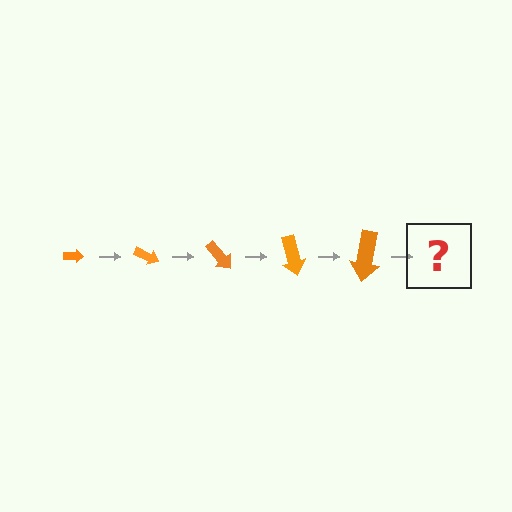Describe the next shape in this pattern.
It should be an arrow, larger than the previous one and rotated 125 degrees from the start.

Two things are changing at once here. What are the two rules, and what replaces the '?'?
The two rules are that the arrow grows larger each step and it rotates 25 degrees each step. The '?' should be an arrow, larger than the previous one and rotated 125 degrees from the start.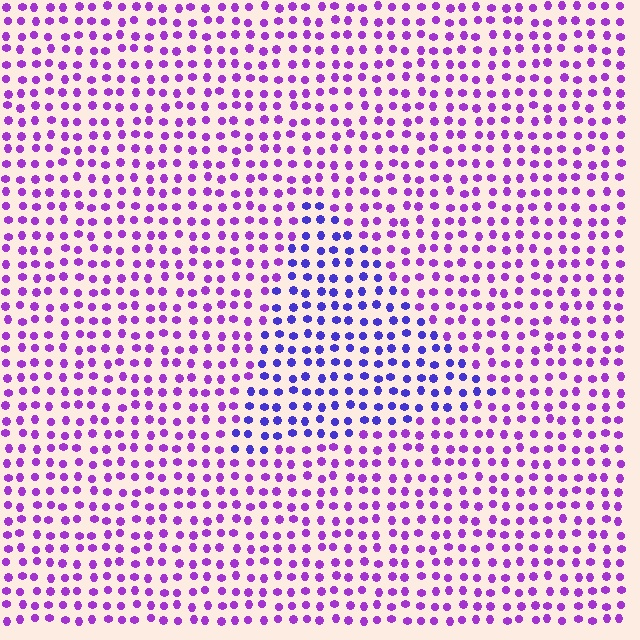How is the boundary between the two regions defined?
The boundary is defined purely by a slight shift in hue (about 36 degrees). Spacing, size, and orientation are identical on both sides.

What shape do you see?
I see a triangle.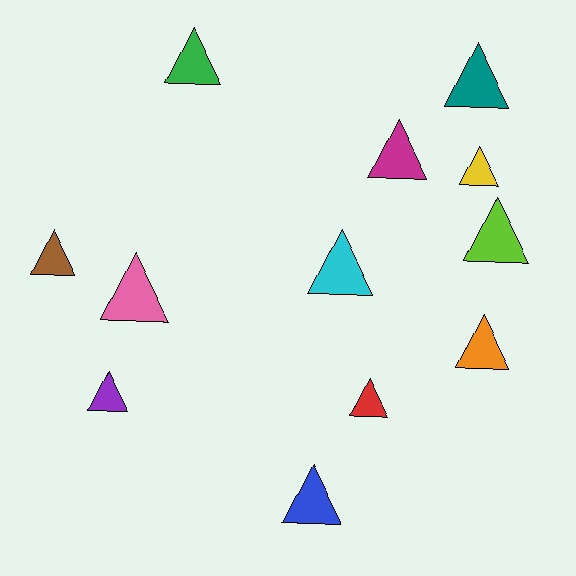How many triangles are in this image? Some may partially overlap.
There are 12 triangles.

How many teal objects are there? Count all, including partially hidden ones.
There is 1 teal object.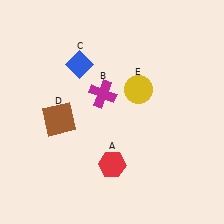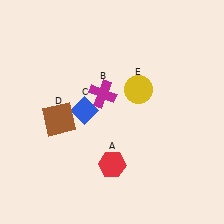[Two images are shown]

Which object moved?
The blue diamond (C) moved down.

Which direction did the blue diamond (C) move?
The blue diamond (C) moved down.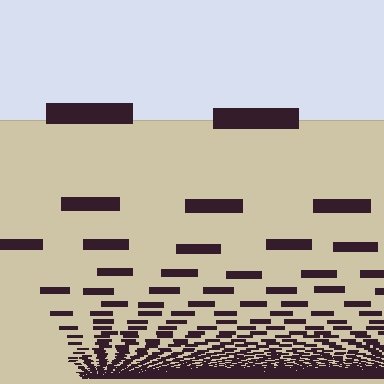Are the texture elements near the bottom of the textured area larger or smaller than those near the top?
Smaller. The gradient is inverted — elements near the bottom are smaller and denser.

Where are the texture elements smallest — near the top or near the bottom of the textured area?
Near the bottom.